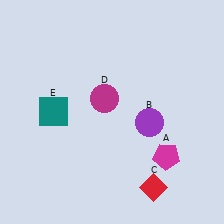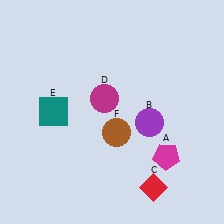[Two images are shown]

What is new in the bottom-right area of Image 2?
A brown circle (F) was added in the bottom-right area of Image 2.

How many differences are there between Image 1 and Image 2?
There is 1 difference between the two images.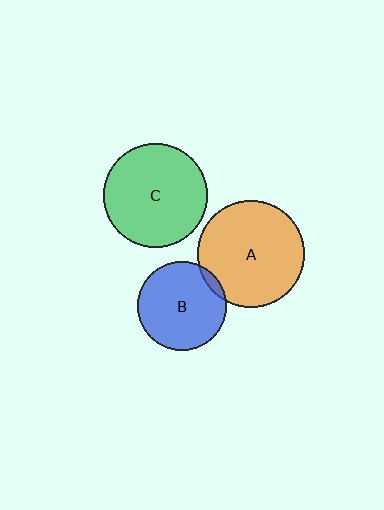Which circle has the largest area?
Circle A (orange).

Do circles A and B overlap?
Yes.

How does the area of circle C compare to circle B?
Approximately 1.4 times.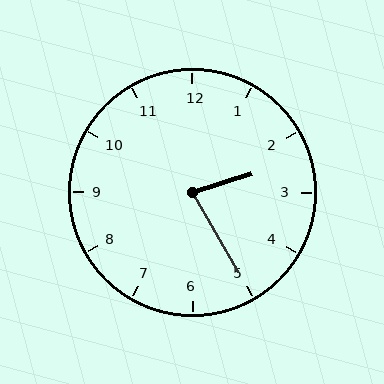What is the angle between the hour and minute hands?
Approximately 78 degrees.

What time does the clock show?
2:25.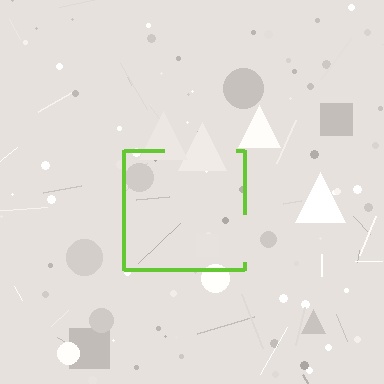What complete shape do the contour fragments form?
The contour fragments form a square.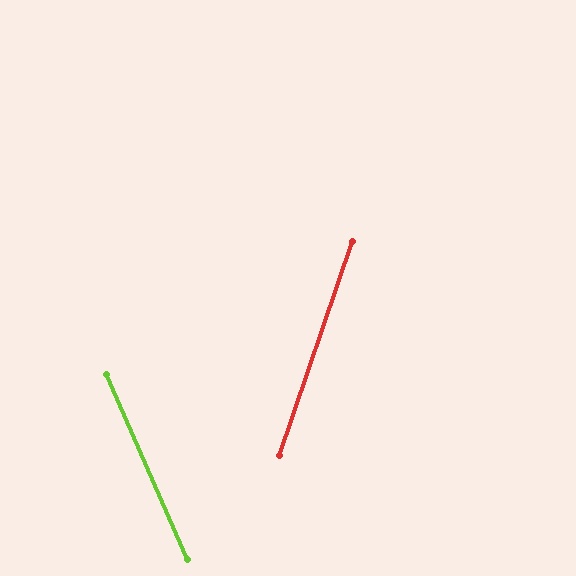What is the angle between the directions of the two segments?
Approximately 43 degrees.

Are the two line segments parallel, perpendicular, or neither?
Neither parallel nor perpendicular — they differ by about 43°.